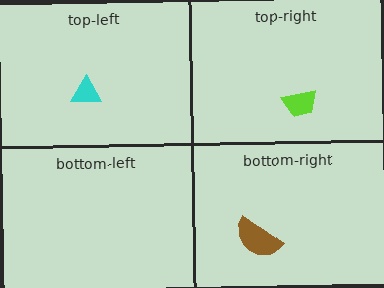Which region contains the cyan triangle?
The top-left region.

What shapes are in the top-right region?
The lime trapezoid.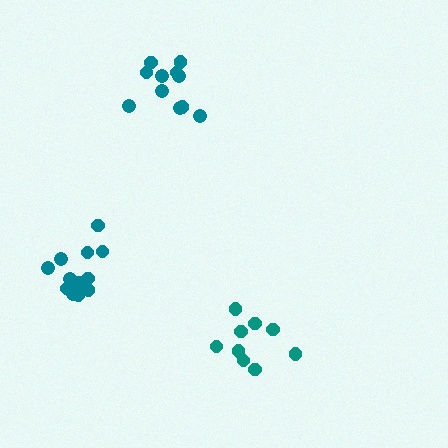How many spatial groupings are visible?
There are 3 spatial groupings.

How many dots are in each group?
Group 1: 14 dots, Group 2: 11 dots, Group 3: 9 dots (34 total).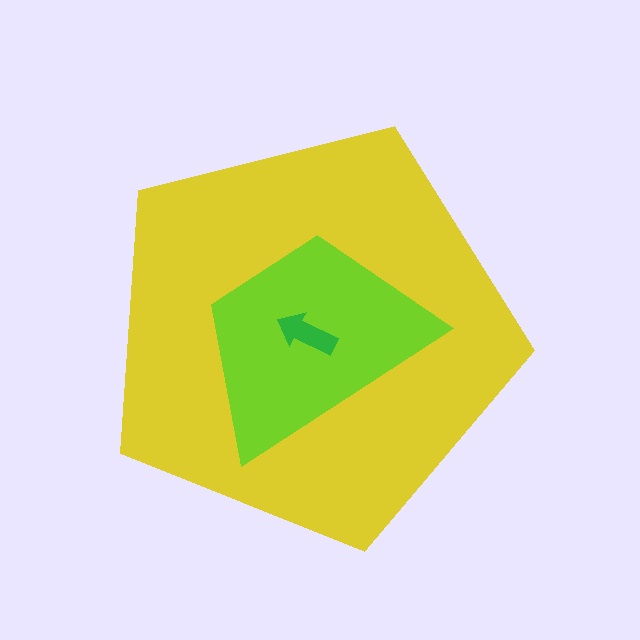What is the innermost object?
The green arrow.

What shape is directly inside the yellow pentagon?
The lime trapezoid.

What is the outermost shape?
The yellow pentagon.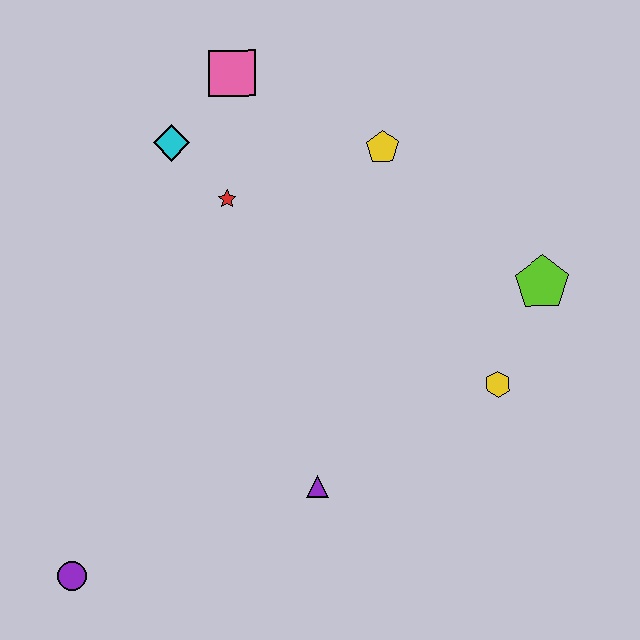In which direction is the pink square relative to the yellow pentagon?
The pink square is to the left of the yellow pentagon.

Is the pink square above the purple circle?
Yes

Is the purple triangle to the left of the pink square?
No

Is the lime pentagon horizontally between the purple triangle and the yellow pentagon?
No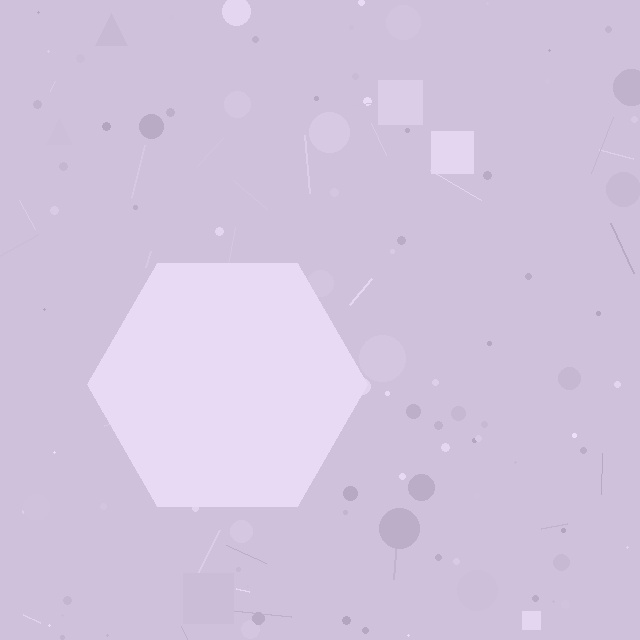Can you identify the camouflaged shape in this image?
The camouflaged shape is a hexagon.